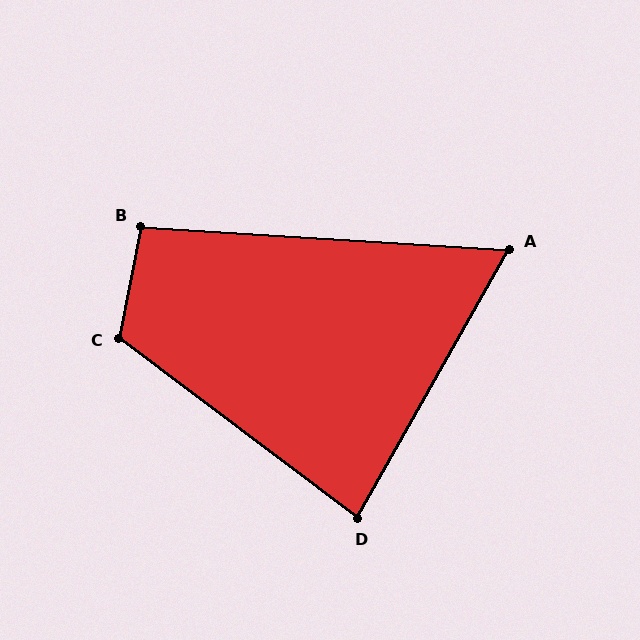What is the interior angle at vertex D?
Approximately 83 degrees (acute).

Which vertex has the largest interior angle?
C, at approximately 116 degrees.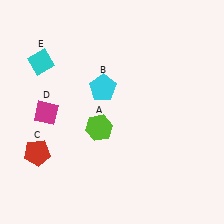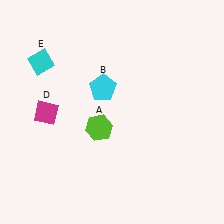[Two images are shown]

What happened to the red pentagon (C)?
The red pentagon (C) was removed in Image 2. It was in the bottom-left area of Image 1.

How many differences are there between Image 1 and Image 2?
There is 1 difference between the two images.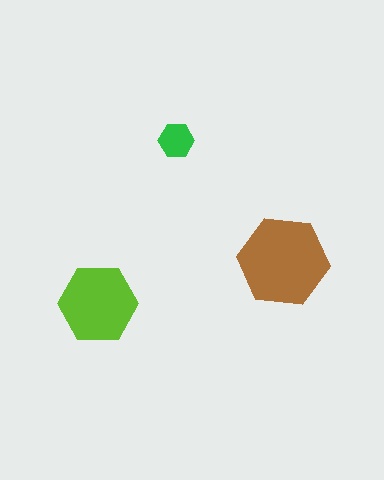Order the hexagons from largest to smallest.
the brown one, the lime one, the green one.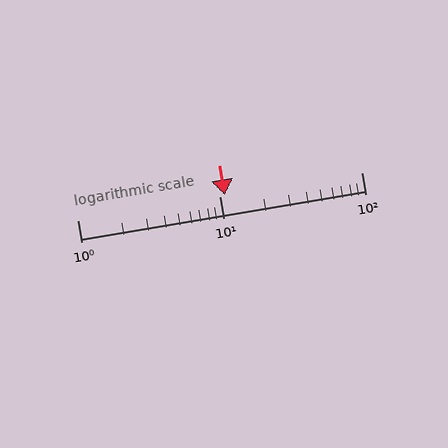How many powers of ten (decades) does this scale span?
The scale spans 2 decades, from 1 to 100.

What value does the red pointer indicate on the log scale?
The pointer indicates approximately 11.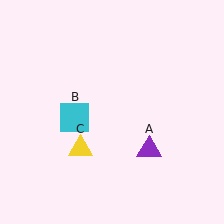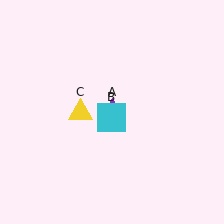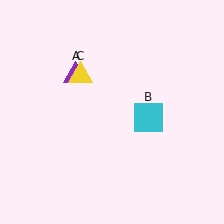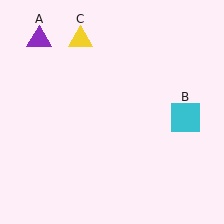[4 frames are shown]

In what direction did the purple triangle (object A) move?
The purple triangle (object A) moved up and to the left.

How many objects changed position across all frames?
3 objects changed position: purple triangle (object A), cyan square (object B), yellow triangle (object C).